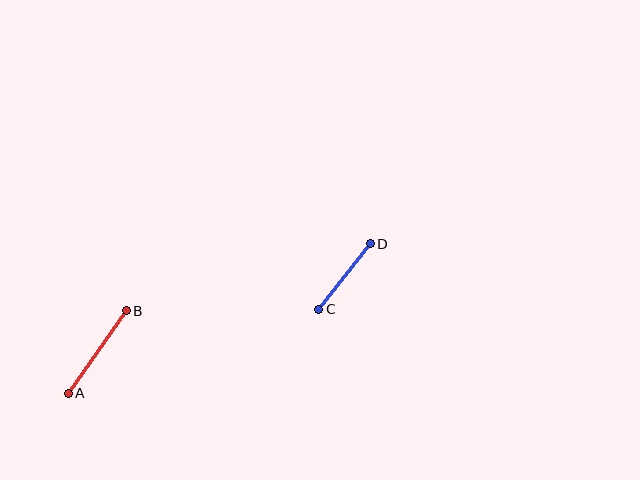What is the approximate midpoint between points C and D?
The midpoint is at approximately (344, 276) pixels.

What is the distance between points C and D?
The distance is approximately 83 pixels.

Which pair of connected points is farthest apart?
Points A and B are farthest apart.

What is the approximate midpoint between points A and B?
The midpoint is at approximately (97, 352) pixels.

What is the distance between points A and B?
The distance is approximately 101 pixels.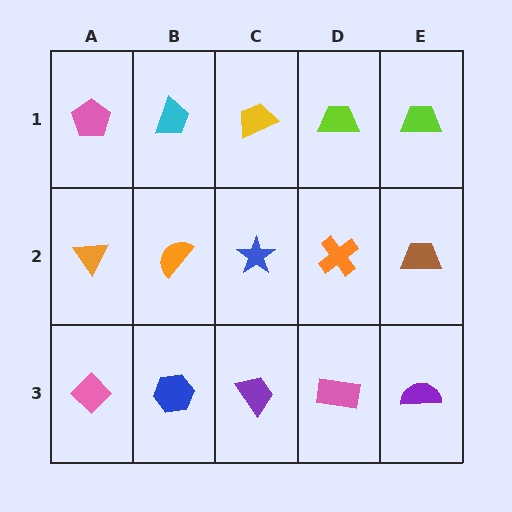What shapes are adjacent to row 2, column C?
A yellow trapezoid (row 1, column C), a purple trapezoid (row 3, column C), an orange semicircle (row 2, column B), an orange cross (row 2, column D).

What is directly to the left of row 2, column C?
An orange semicircle.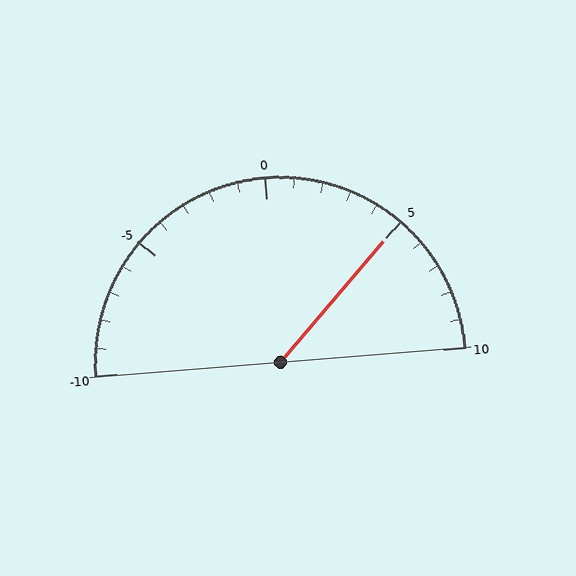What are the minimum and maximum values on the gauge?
The gauge ranges from -10 to 10.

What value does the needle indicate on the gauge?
The needle indicates approximately 5.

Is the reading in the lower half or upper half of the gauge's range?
The reading is in the upper half of the range (-10 to 10).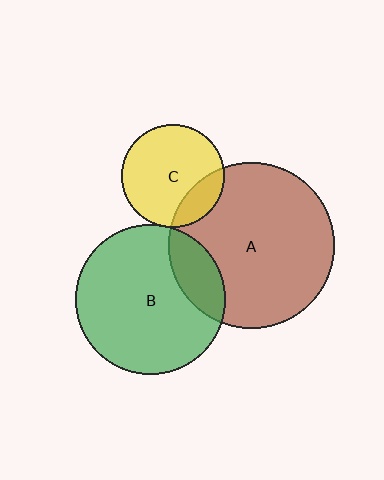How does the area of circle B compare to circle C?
Approximately 2.1 times.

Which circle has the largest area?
Circle A (brown).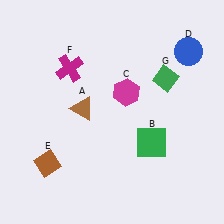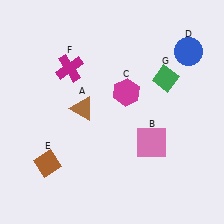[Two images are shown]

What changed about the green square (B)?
In Image 1, B is green. In Image 2, it changed to pink.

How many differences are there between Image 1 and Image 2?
There is 1 difference between the two images.